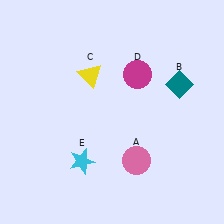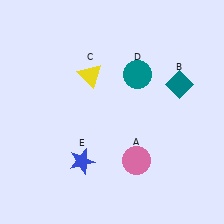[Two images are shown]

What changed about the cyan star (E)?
In Image 1, E is cyan. In Image 2, it changed to blue.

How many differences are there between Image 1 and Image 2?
There are 2 differences between the two images.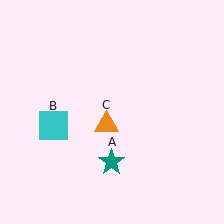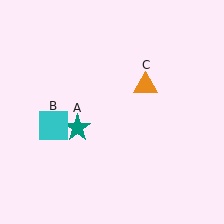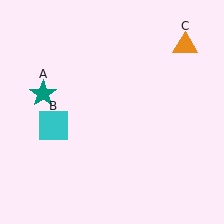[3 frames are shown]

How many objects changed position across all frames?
2 objects changed position: teal star (object A), orange triangle (object C).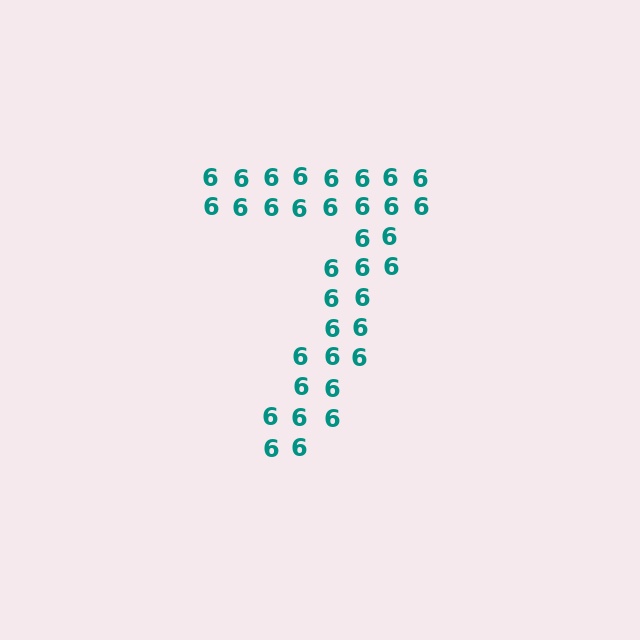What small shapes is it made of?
It is made of small digit 6's.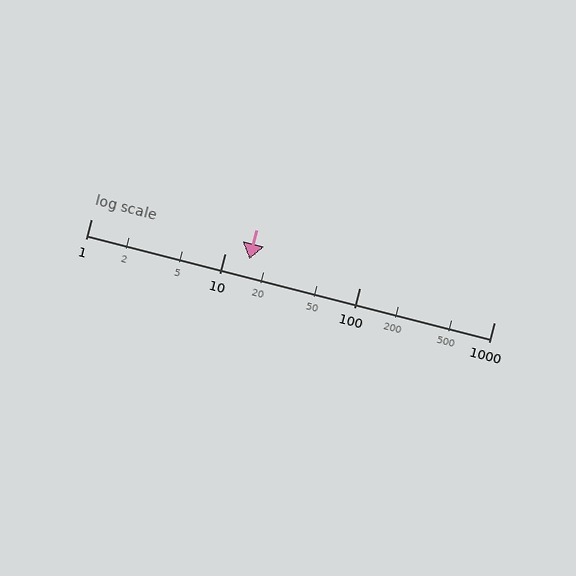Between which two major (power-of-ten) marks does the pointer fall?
The pointer is between 10 and 100.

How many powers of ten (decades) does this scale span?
The scale spans 3 decades, from 1 to 1000.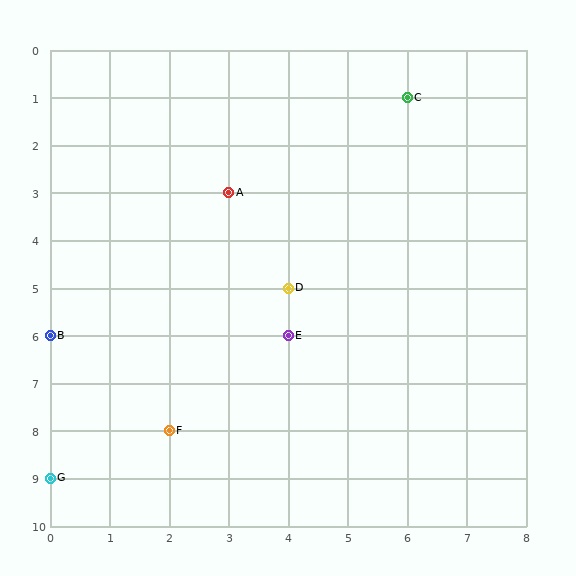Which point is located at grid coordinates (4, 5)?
Point D is at (4, 5).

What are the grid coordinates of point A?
Point A is at grid coordinates (3, 3).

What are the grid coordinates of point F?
Point F is at grid coordinates (2, 8).